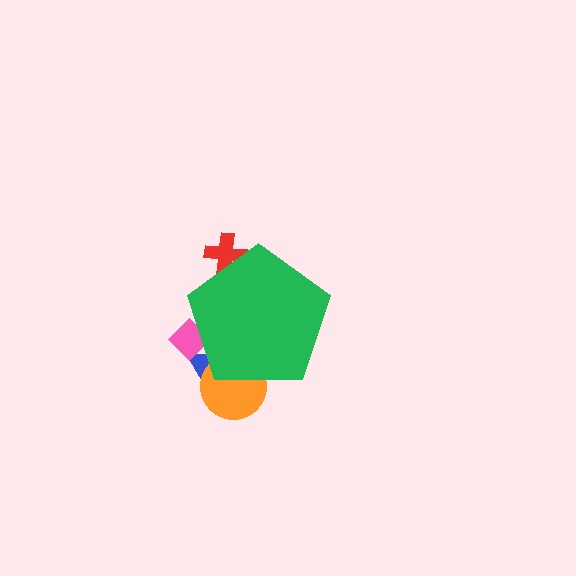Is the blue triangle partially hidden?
Yes, the blue triangle is partially hidden behind the green pentagon.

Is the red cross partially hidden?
Yes, the red cross is partially hidden behind the green pentagon.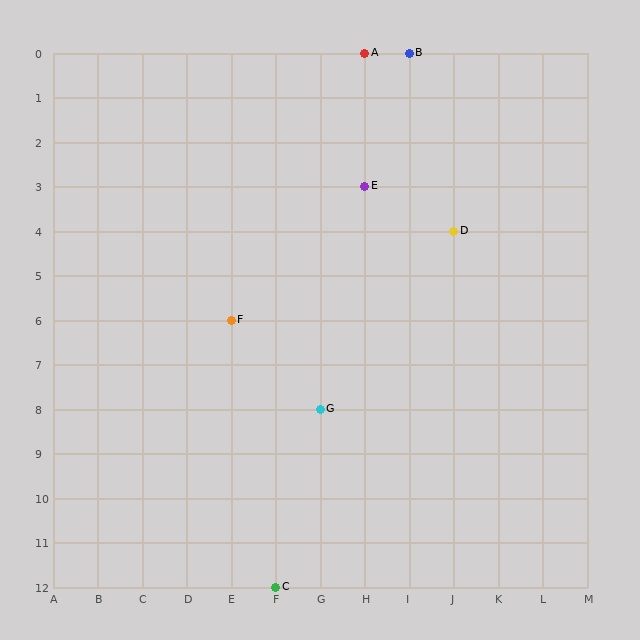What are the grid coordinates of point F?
Point F is at grid coordinates (E, 6).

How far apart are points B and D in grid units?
Points B and D are 1 column and 4 rows apart (about 4.1 grid units diagonally).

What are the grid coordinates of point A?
Point A is at grid coordinates (H, 0).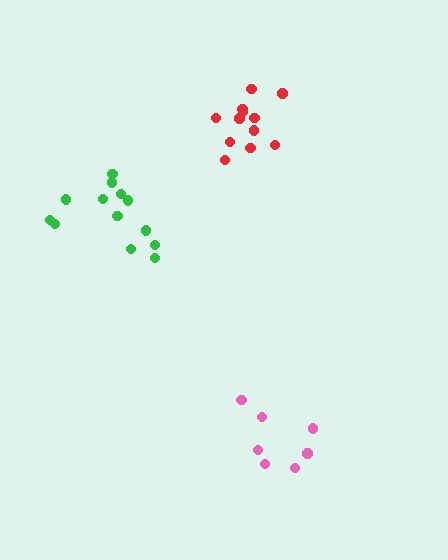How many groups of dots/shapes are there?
There are 3 groups.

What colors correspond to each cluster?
The clusters are colored: pink, red, green.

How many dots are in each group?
Group 1: 7 dots, Group 2: 12 dots, Group 3: 13 dots (32 total).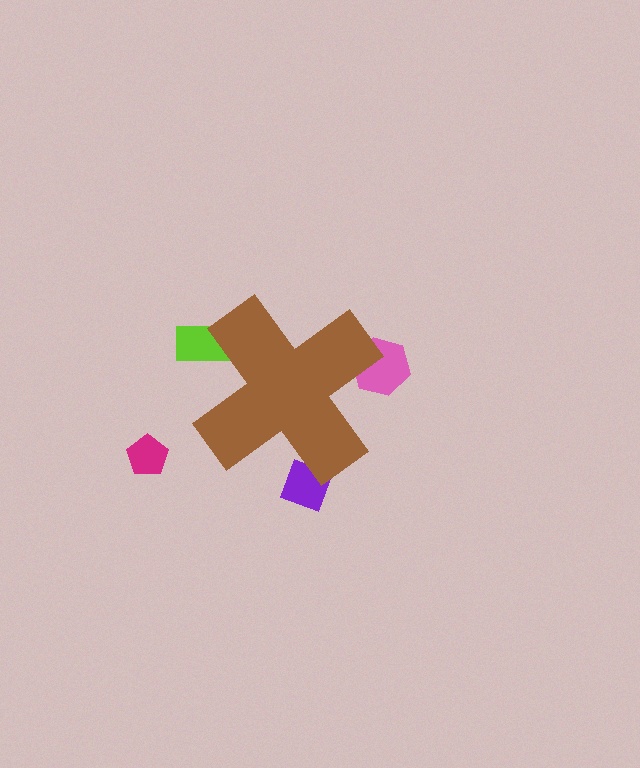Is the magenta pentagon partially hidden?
No, the magenta pentagon is fully visible.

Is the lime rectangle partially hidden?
Yes, the lime rectangle is partially hidden behind the brown cross.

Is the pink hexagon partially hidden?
Yes, the pink hexagon is partially hidden behind the brown cross.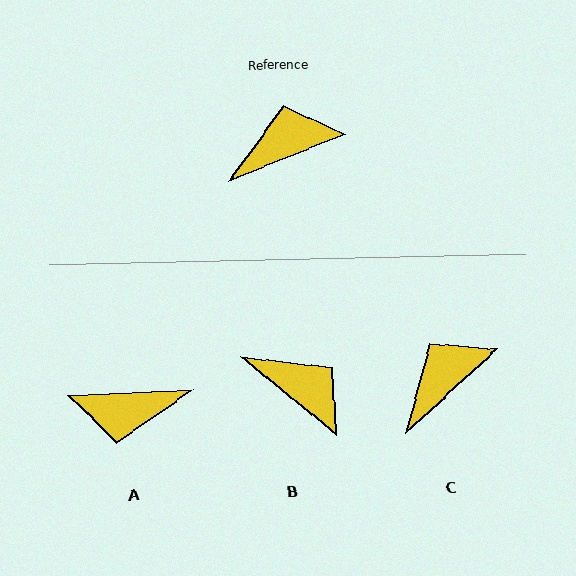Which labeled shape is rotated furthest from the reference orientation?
A, about 160 degrees away.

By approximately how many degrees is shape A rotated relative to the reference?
Approximately 160 degrees counter-clockwise.